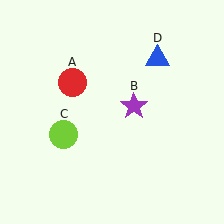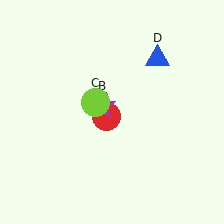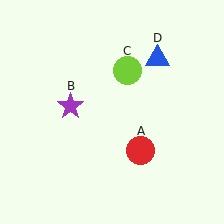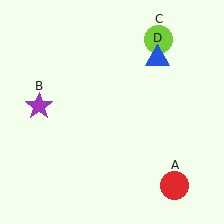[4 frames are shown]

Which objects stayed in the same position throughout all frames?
Blue triangle (object D) remained stationary.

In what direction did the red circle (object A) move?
The red circle (object A) moved down and to the right.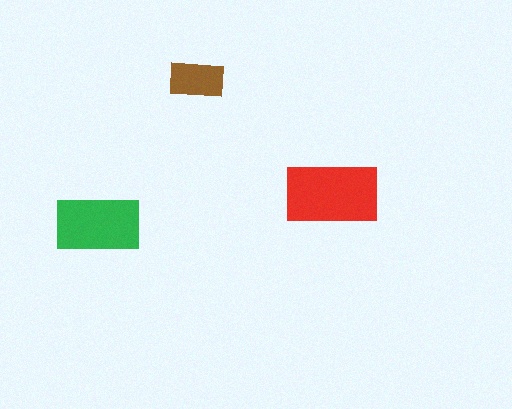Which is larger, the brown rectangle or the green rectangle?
The green one.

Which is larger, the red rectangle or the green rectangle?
The red one.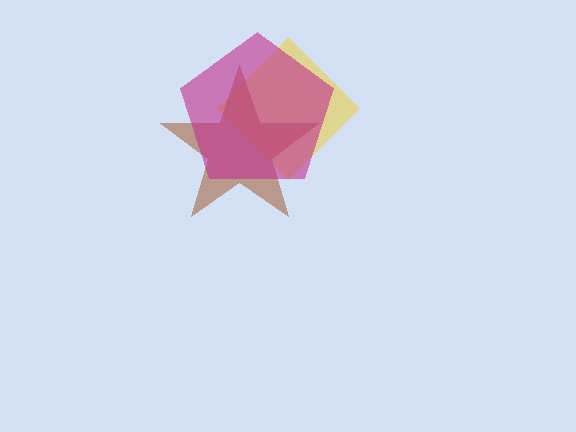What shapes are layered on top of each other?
The layered shapes are: a yellow diamond, a brown star, a magenta pentagon.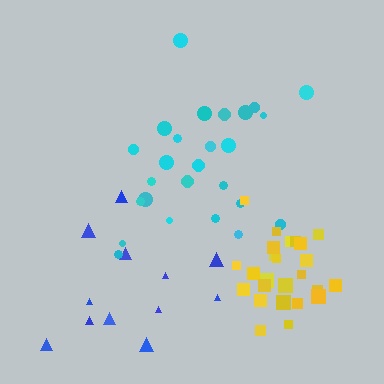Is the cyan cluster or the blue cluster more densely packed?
Cyan.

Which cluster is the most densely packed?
Yellow.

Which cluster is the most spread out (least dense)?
Blue.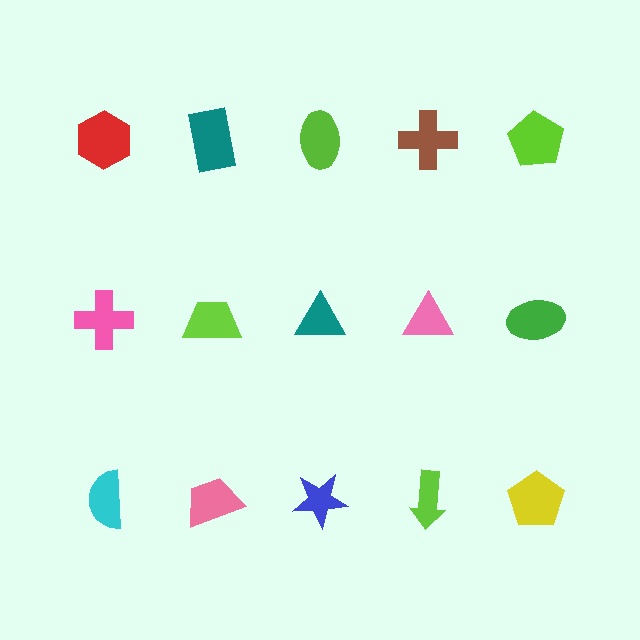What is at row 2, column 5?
A green ellipse.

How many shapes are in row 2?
5 shapes.